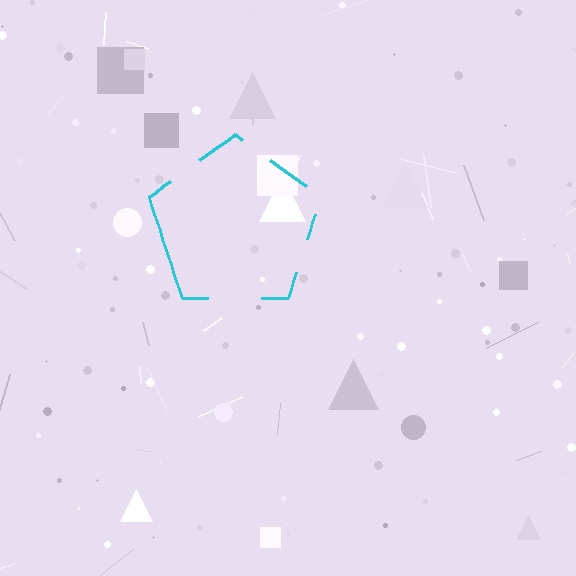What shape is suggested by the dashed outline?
The dashed outline suggests a pentagon.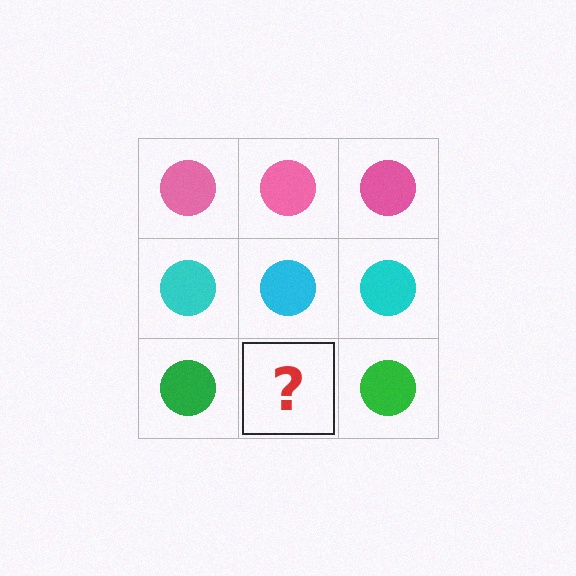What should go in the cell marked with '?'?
The missing cell should contain a green circle.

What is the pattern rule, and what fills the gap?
The rule is that each row has a consistent color. The gap should be filled with a green circle.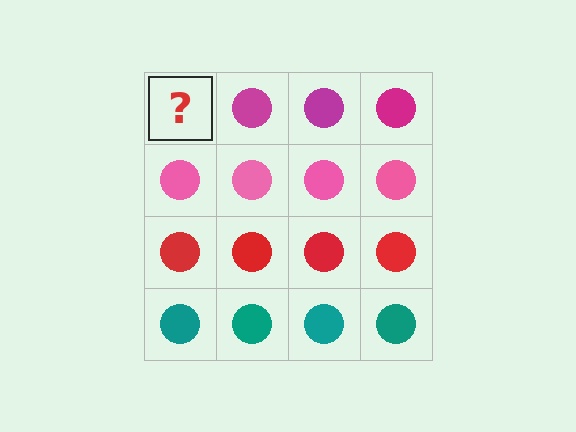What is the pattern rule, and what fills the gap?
The rule is that each row has a consistent color. The gap should be filled with a magenta circle.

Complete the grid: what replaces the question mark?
The question mark should be replaced with a magenta circle.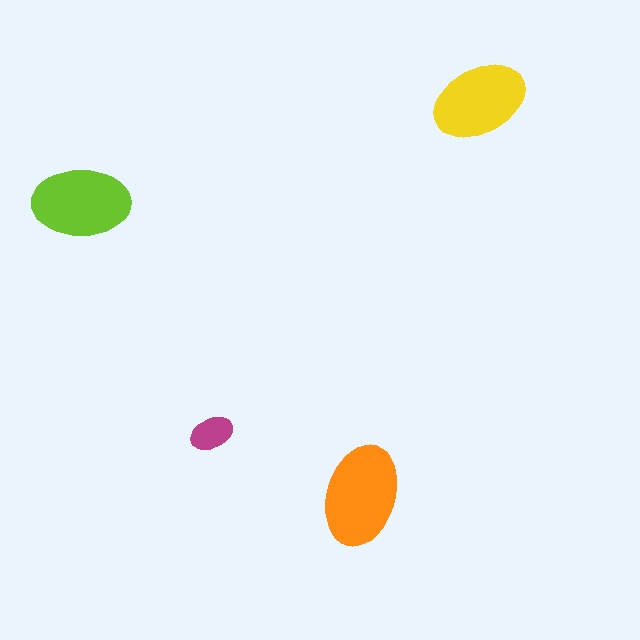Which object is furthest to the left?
The lime ellipse is leftmost.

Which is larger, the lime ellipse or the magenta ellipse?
The lime one.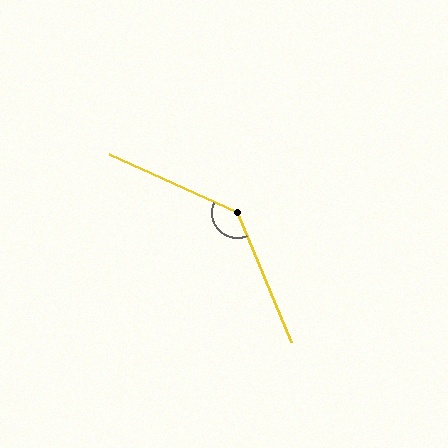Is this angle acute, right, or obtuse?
It is obtuse.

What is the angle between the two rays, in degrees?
Approximately 137 degrees.